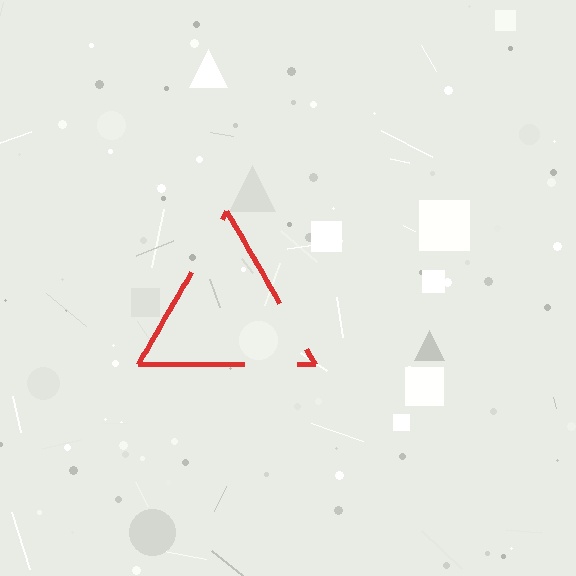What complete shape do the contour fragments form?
The contour fragments form a triangle.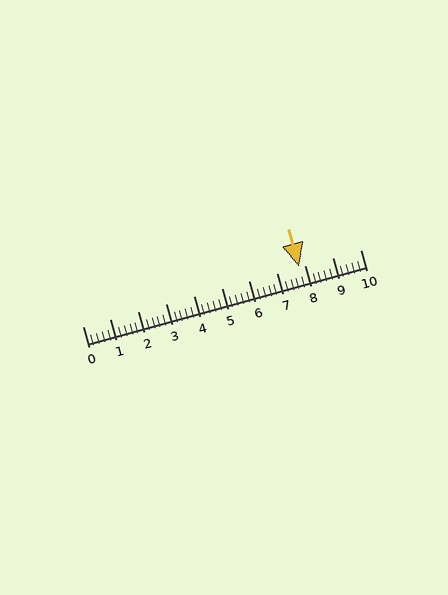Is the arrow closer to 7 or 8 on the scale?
The arrow is closer to 8.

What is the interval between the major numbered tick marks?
The major tick marks are spaced 1 units apart.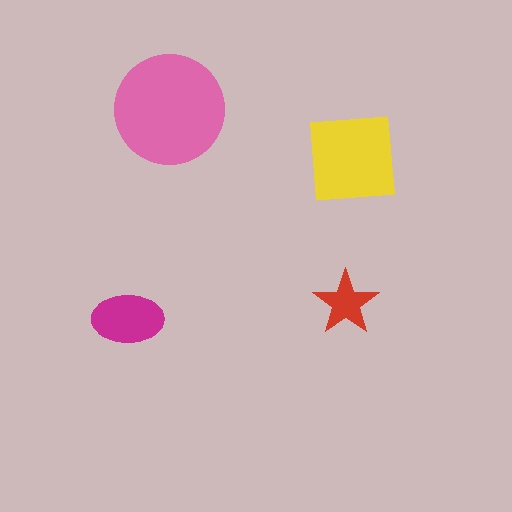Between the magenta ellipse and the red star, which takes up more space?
The magenta ellipse.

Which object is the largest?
The pink circle.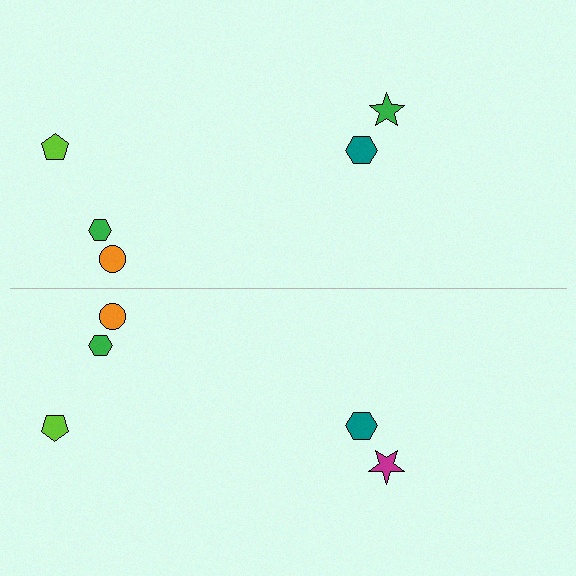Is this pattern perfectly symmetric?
No, the pattern is not perfectly symmetric. The magenta star on the bottom side breaks the symmetry — its mirror counterpart is green.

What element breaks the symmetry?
The magenta star on the bottom side breaks the symmetry — its mirror counterpart is green.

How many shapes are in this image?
There are 10 shapes in this image.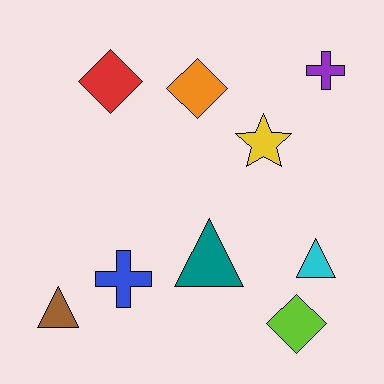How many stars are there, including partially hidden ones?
There is 1 star.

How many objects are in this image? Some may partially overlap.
There are 9 objects.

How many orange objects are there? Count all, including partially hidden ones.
There is 1 orange object.